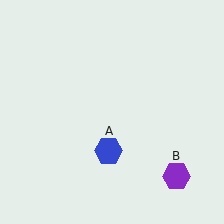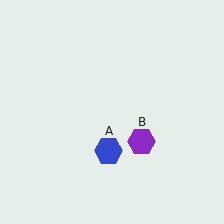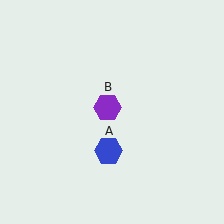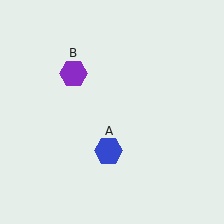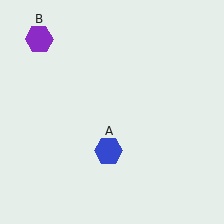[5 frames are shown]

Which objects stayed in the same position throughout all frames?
Blue hexagon (object A) remained stationary.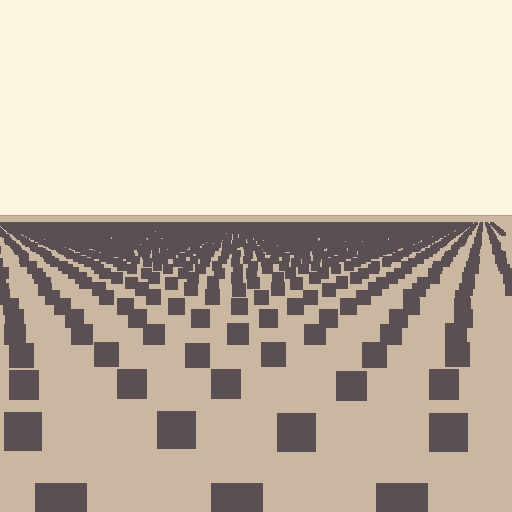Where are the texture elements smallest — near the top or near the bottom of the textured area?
Near the top.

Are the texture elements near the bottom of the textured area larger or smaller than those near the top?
Larger. Near the bottom, elements are closer to the viewer and appear at a bigger on-screen size.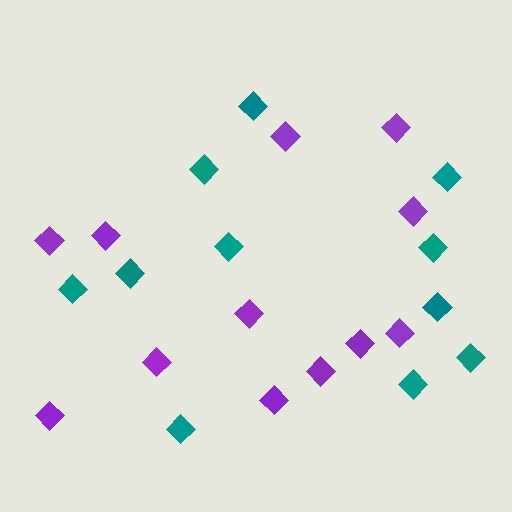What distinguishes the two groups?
There are 2 groups: one group of teal diamonds (11) and one group of purple diamonds (12).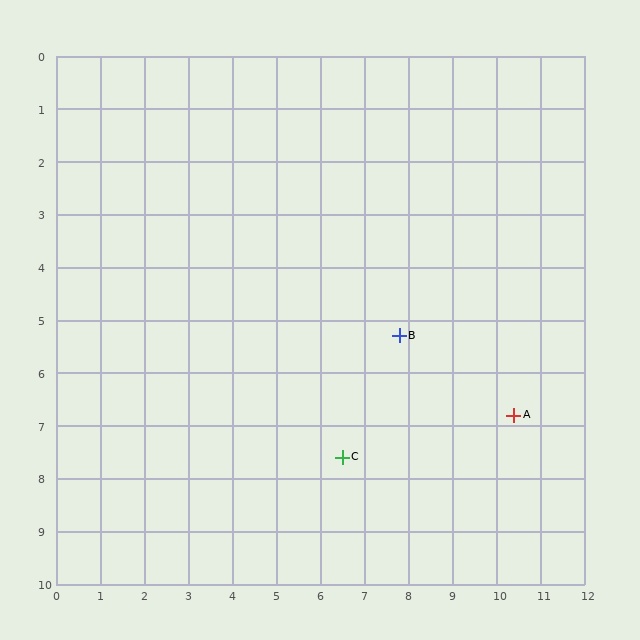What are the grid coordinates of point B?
Point B is at approximately (7.8, 5.3).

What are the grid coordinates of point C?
Point C is at approximately (6.5, 7.6).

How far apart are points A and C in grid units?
Points A and C are about 4.0 grid units apart.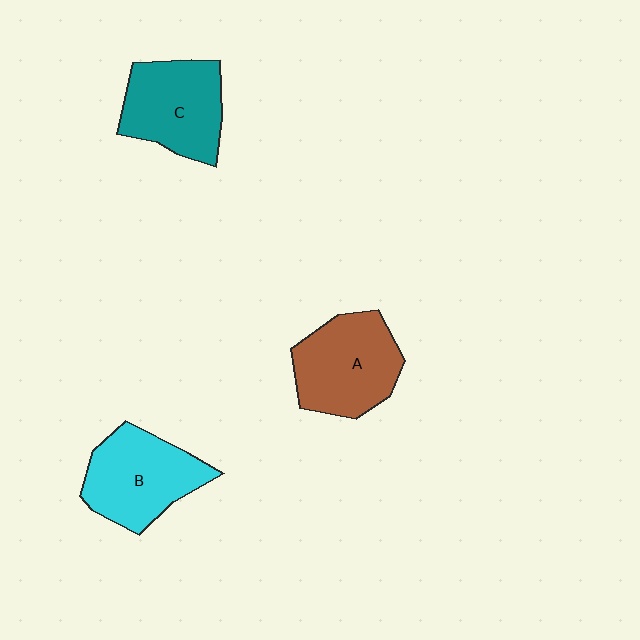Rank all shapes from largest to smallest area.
From largest to smallest: A (brown), B (cyan), C (teal).